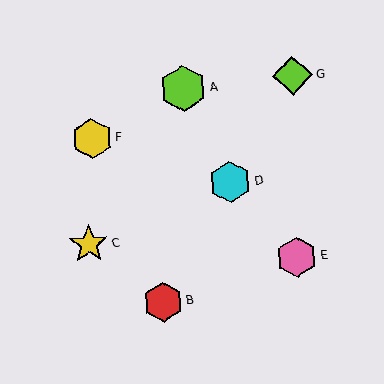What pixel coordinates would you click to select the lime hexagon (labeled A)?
Click at (183, 89) to select the lime hexagon A.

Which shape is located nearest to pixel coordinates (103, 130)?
The yellow hexagon (labeled F) at (92, 138) is nearest to that location.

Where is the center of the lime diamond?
The center of the lime diamond is at (293, 76).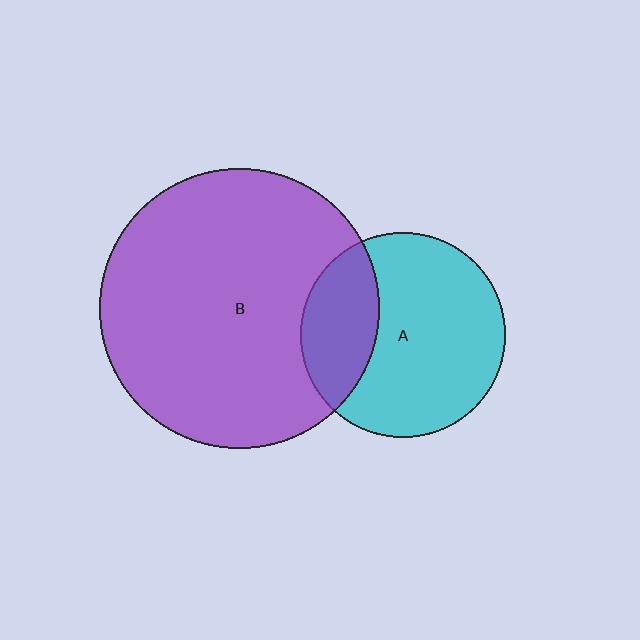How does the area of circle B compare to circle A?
Approximately 1.9 times.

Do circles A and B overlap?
Yes.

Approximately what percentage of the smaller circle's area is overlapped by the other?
Approximately 30%.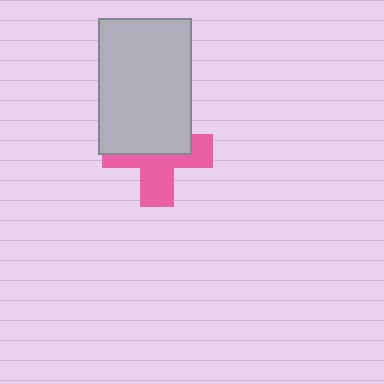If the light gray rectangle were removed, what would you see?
You would see the complete pink cross.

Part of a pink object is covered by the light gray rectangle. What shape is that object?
It is a cross.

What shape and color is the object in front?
The object in front is a light gray rectangle.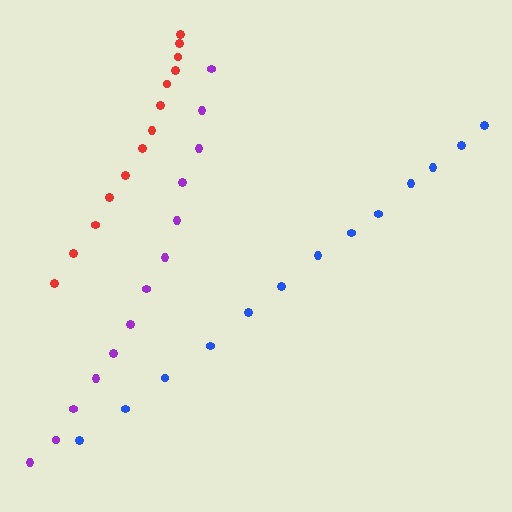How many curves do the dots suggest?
There are 3 distinct paths.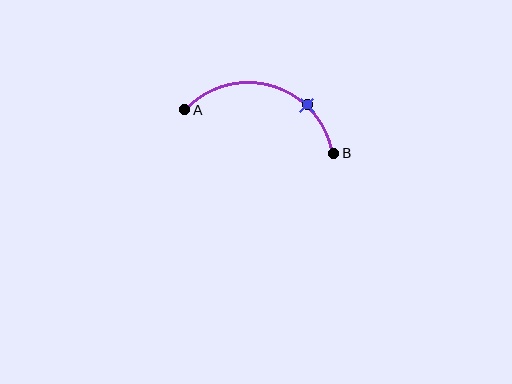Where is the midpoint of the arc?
The arc midpoint is the point on the curve farthest from the straight line joining A and B. It sits above that line.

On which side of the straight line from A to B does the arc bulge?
The arc bulges above the straight line connecting A and B.